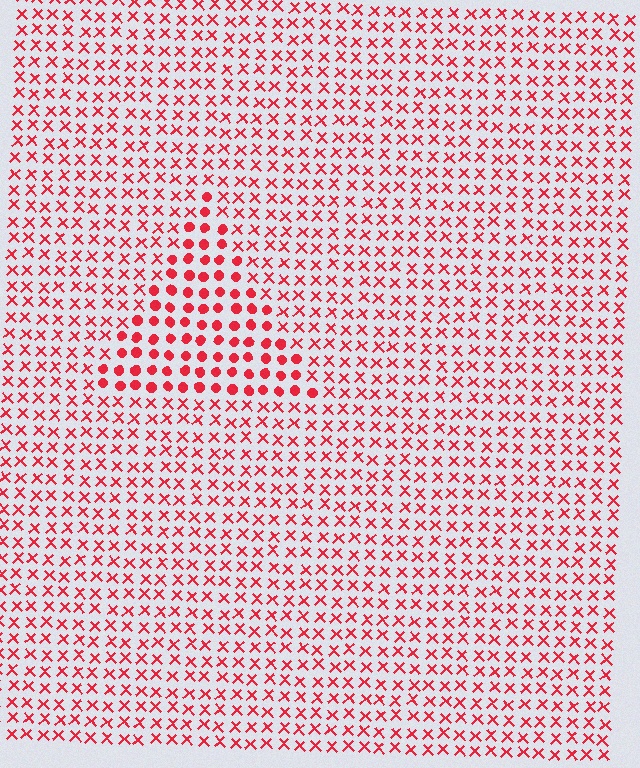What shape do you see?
I see a triangle.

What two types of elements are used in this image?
The image uses circles inside the triangle region and X marks outside it.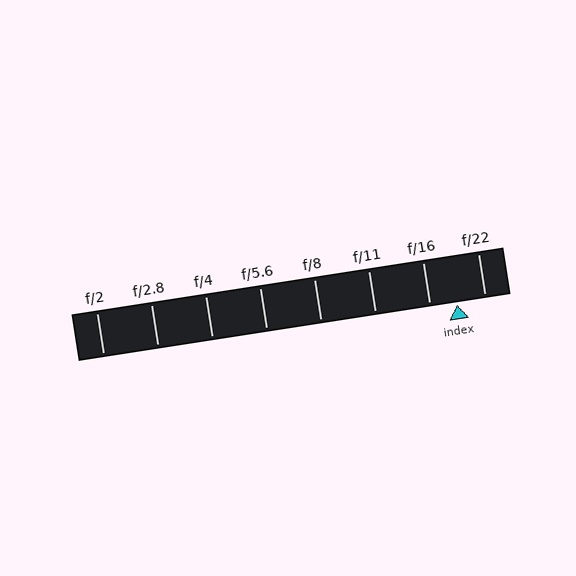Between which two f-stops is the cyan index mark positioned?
The index mark is between f/16 and f/22.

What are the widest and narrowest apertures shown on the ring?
The widest aperture shown is f/2 and the narrowest is f/22.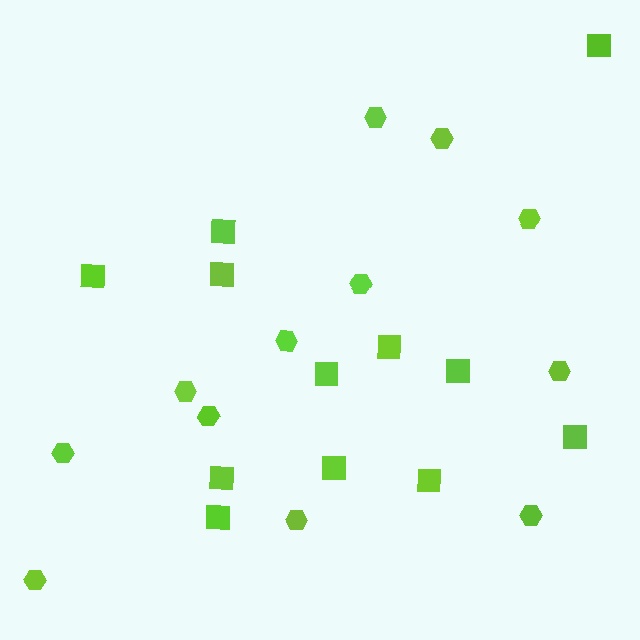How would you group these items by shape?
There are 2 groups: one group of hexagons (12) and one group of squares (12).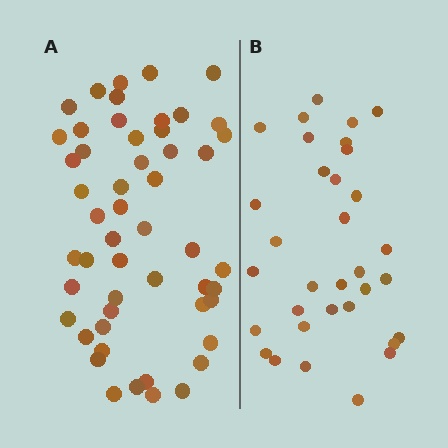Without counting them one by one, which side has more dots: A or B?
Region A (the left region) has more dots.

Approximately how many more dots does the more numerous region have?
Region A has approximately 20 more dots than region B.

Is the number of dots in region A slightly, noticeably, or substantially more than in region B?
Region A has substantially more. The ratio is roughly 1.6 to 1.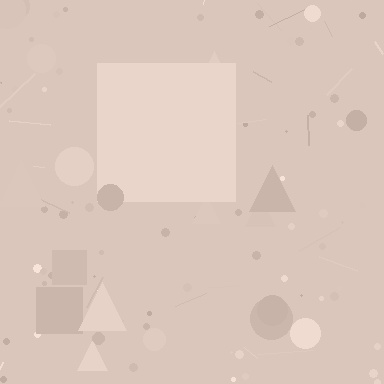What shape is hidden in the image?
A square is hidden in the image.